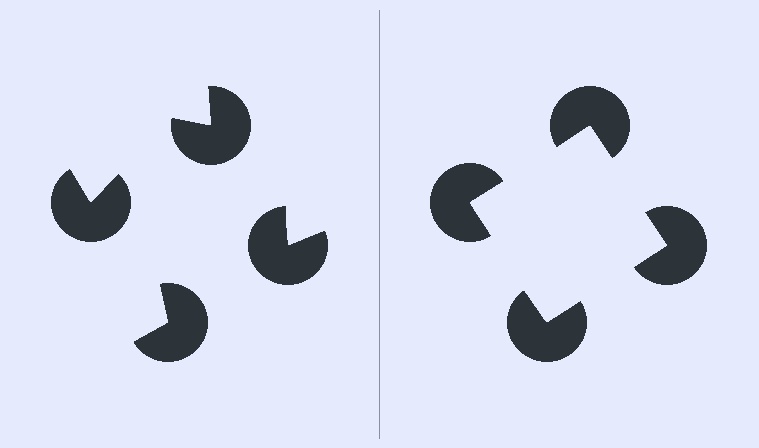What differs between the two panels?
The pac-man discs are positioned identically on both sides; only the wedge orientations differ. On the right they align to a square; on the left they are misaligned.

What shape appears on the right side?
An illusory square.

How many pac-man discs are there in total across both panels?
8 — 4 on each side.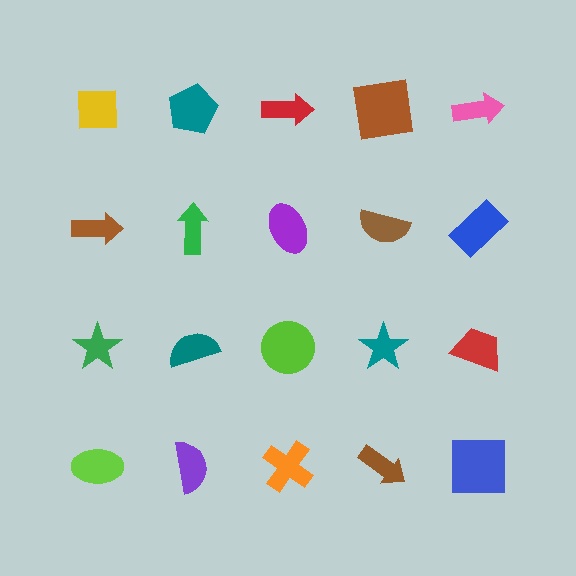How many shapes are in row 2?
5 shapes.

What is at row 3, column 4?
A teal star.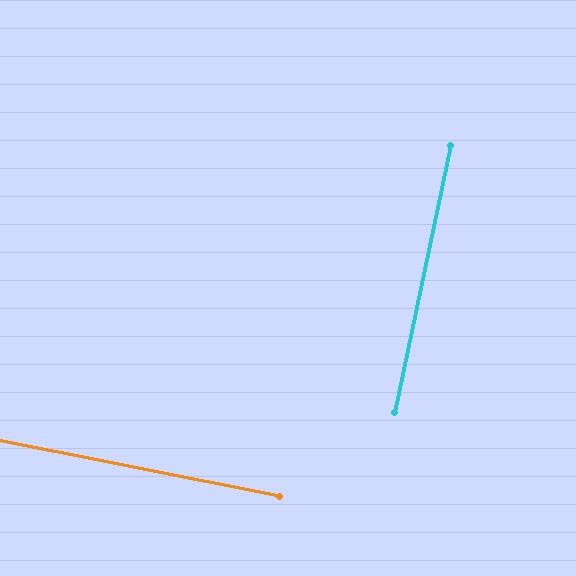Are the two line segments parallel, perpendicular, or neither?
Perpendicular — they meet at approximately 89°.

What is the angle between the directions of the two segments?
Approximately 89 degrees.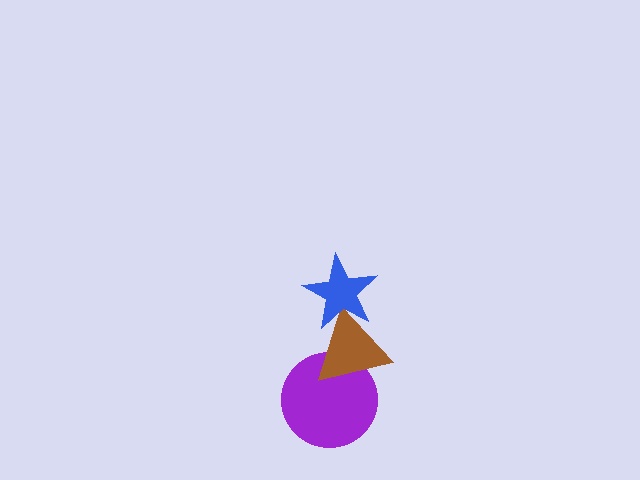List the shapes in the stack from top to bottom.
From top to bottom: the blue star, the brown triangle, the purple circle.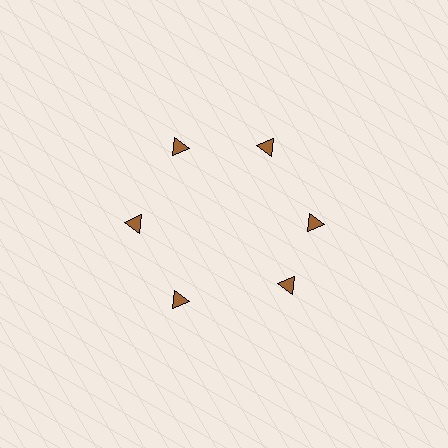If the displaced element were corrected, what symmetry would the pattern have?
It would have 6-fold rotational symmetry — the pattern would map onto itself every 60 degrees.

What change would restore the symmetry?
The symmetry would be restored by rotating it back into even spacing with its neighbors so that all 6 triangles sit at equal angles and equal distance from the center.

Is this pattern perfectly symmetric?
No. The 6 brown triangles are arranged in a ring, but one element near the 5 o'clock position is rotated out of alignment along the ring, breaking the 6-fold rotational symmetry.